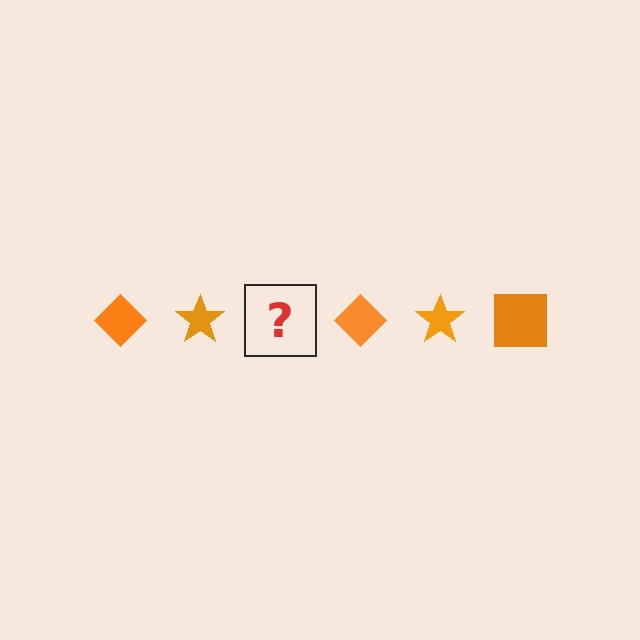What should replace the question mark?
The question mark should be replaced with an orange square.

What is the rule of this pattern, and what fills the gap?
The rule is that the pattern cycles through diamond, star, square shapes in orange. The gap should be filled with an orange square.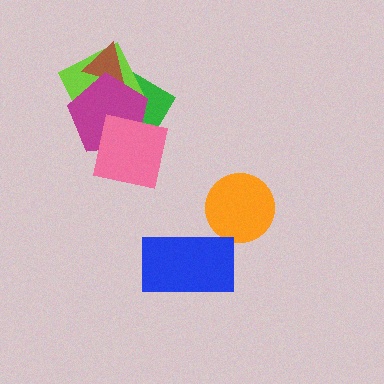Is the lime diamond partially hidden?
Yes, it is partially covered by another shape.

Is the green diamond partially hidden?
Yes, it is partially covered by another shape.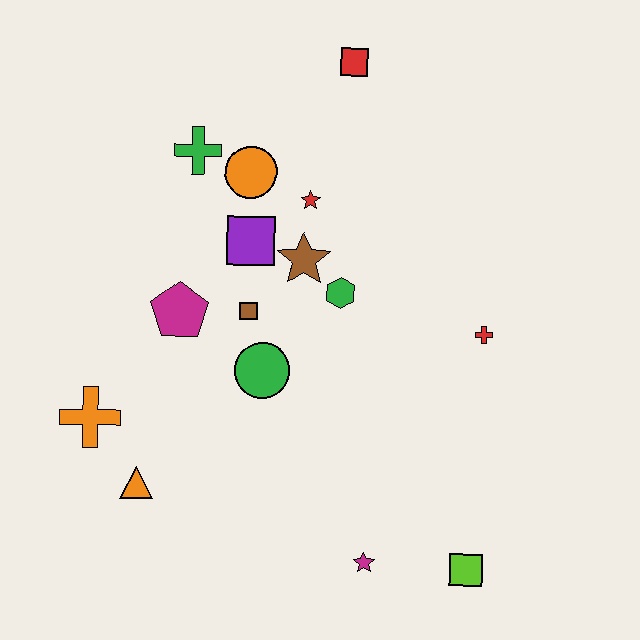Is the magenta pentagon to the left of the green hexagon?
Yes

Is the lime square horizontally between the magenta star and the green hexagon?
No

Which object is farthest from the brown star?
The lime square is farthest from the brown star.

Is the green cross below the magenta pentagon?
No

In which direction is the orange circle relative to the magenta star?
The orange circle is above the magenta star.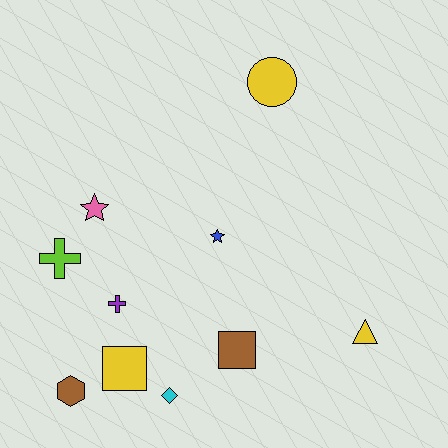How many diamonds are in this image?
There is 1 diamond.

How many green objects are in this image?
There are no green objects.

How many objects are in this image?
There are 10 objects.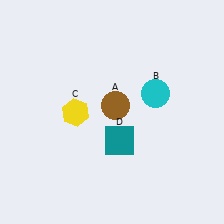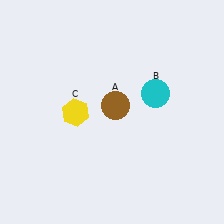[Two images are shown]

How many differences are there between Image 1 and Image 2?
There is 1 difference between the two images.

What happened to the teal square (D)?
The teal square (D) was removed in Image 2. It was in the bottom-right area of Image 1.